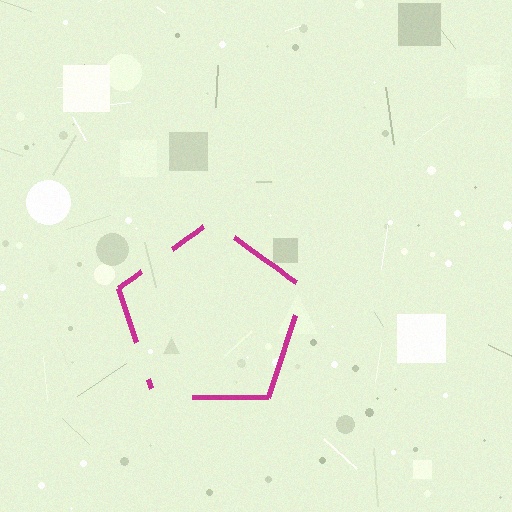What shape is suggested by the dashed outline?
The dashed outline suggests a pentagon.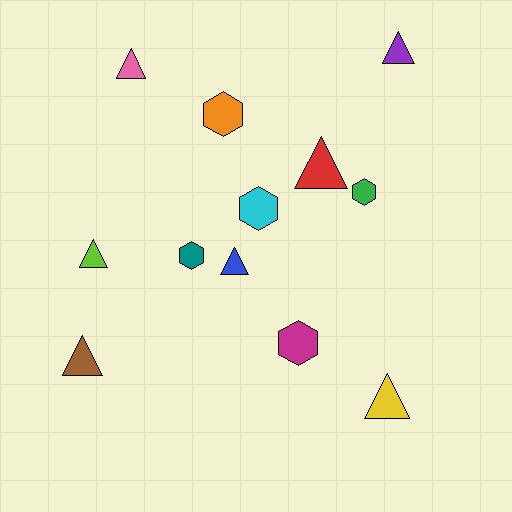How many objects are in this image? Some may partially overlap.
There are 12 objects.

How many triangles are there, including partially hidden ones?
There are 7 triangles.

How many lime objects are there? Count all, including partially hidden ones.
There is 1 lime object.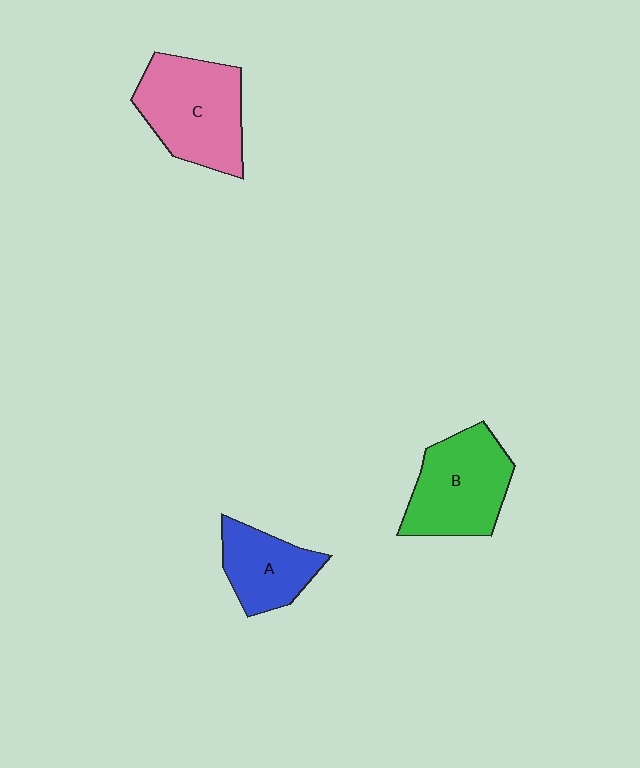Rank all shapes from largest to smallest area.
From largest to smallest: C (pink), B (green), A (blue).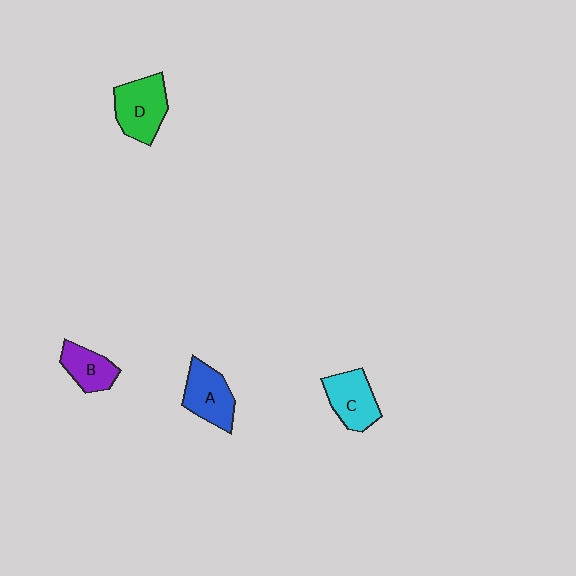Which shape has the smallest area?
Shape B (purple).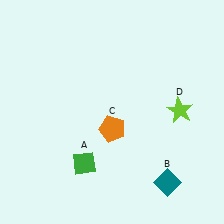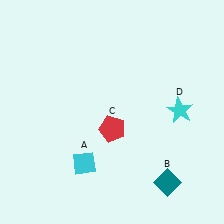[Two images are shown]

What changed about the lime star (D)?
In Image 1, D is lime. In Image 2, it changed to cyan.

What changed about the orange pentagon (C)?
In Image 1, C is orange. In Image 2, it changed to red.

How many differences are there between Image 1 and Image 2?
There are 3 differences between the two images.